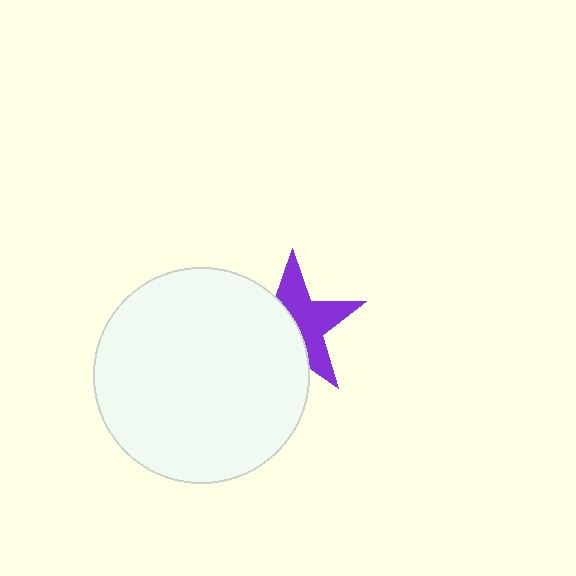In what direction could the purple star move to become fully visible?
The purple star could move right. That would shift it out from behind the white circle entirely.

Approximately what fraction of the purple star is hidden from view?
Roughly 48% of the purple star is hidden behind the white circle.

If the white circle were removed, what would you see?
You would see the complete purple star.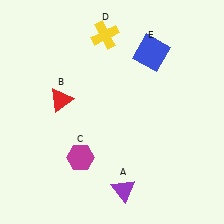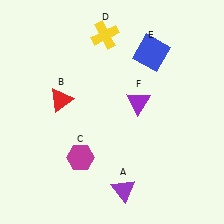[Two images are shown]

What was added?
A purple triangle (F) was added in Image 2.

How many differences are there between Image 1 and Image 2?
There is 1 difference between the two images.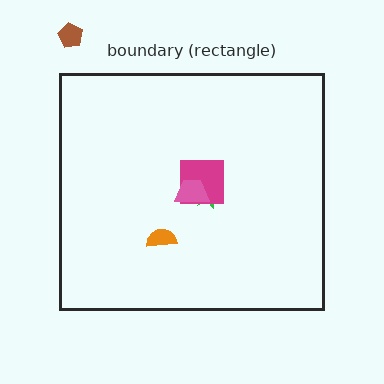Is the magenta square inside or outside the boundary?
Inside.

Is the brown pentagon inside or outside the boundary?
Outside.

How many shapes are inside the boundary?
4 inside, 1 outside.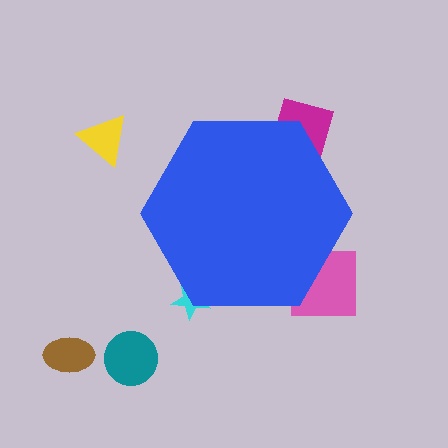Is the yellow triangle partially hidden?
No, the yellow triangle is fully visible.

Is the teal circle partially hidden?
No, the teal circle is fully visible.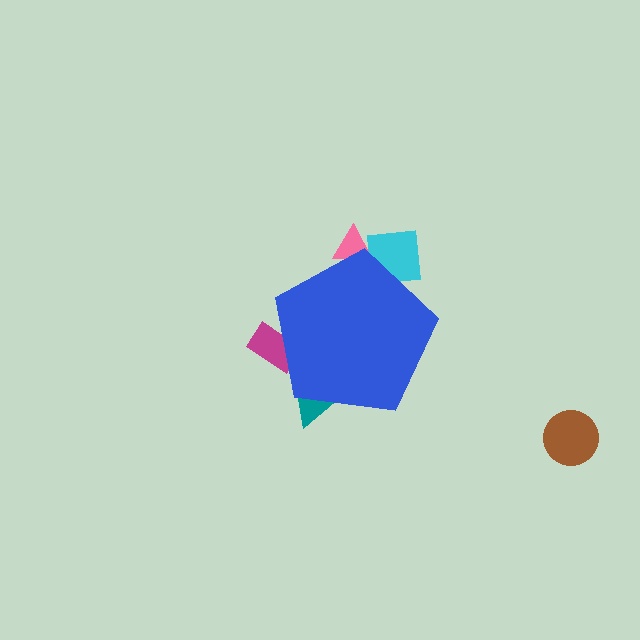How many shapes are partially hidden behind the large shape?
4 shapes are partially hidden.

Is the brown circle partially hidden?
No, the brown circle is fully visible.